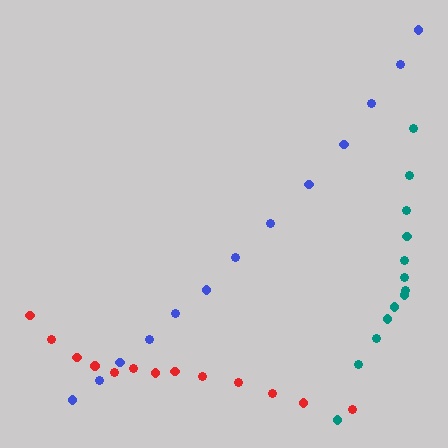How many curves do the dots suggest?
There are 3 distinct paths.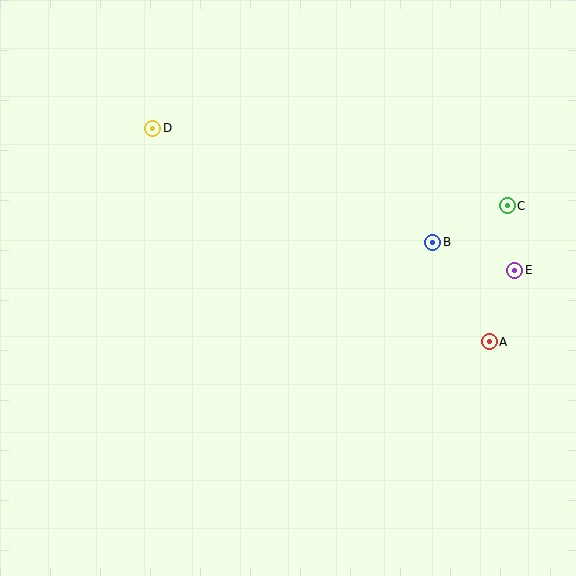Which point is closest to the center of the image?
Point B at (433, 242) is closest to the center.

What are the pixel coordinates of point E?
Point E is at (515, 270).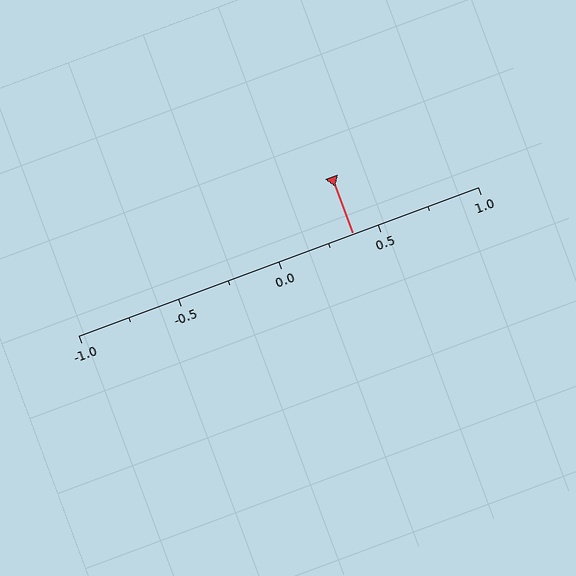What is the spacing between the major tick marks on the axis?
The major ticks are spaced 0.5 apart.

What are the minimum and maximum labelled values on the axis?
The axis runs from -1.0 to 1.0.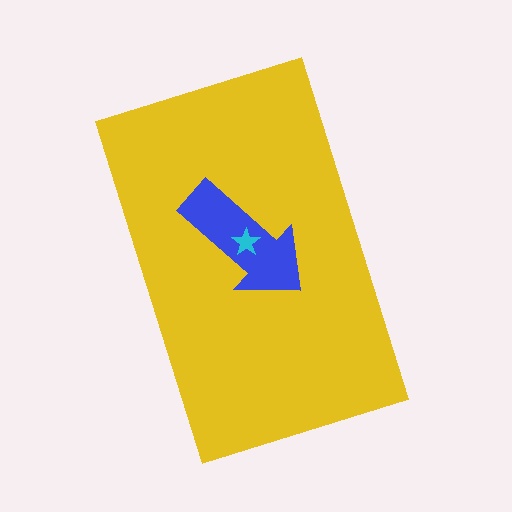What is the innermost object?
The cyan star.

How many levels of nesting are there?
3.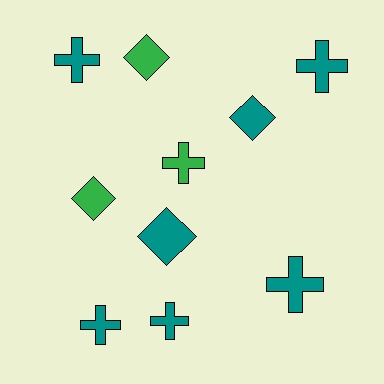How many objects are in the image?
There are 10 objects.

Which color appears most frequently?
Teal, with 7 objects.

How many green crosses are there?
There is 1 green cross.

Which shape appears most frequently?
Cross, with 6 objects.